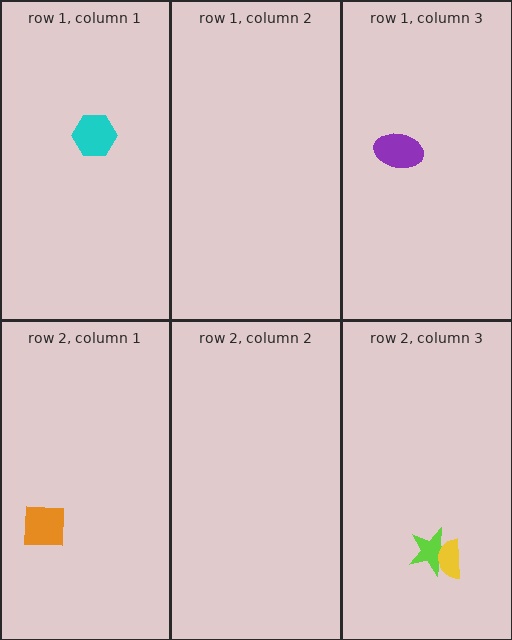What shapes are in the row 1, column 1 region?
The cyan hexagon.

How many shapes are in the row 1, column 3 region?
1.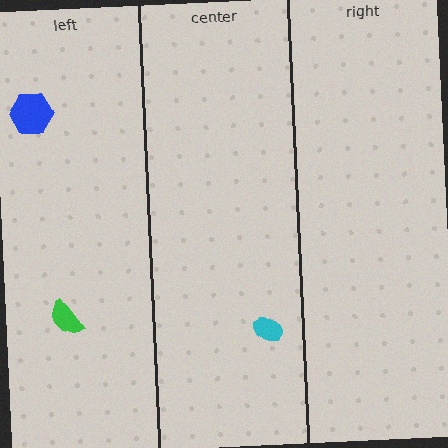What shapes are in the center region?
The cyan ellipse.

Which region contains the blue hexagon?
The left region.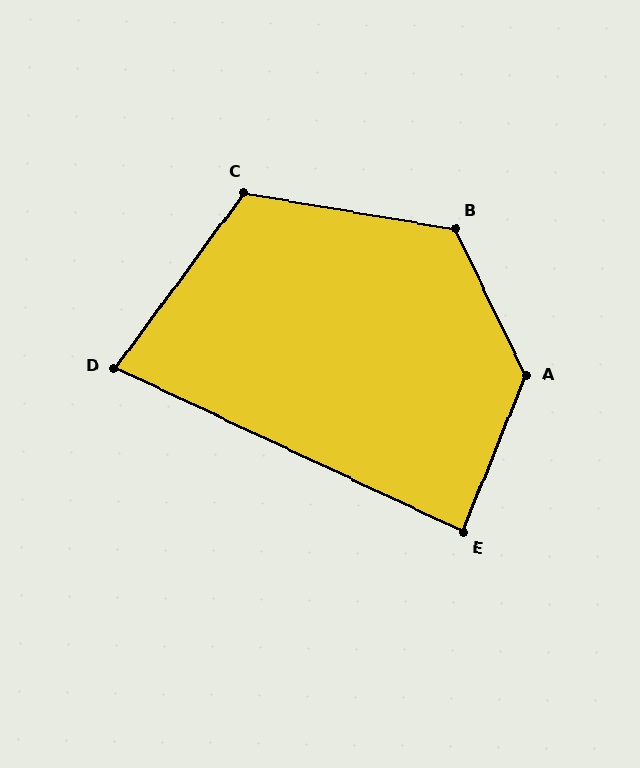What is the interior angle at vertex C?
Approximately 117 degrees (obtuse).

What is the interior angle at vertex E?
Approximately 87 degrees (approximately right).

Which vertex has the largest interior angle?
A, at approximately 132 degrees.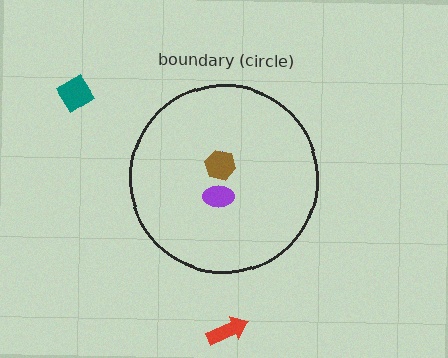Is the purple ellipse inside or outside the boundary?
Inside.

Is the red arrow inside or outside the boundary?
Outside.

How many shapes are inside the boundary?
3 inside, 2 outside.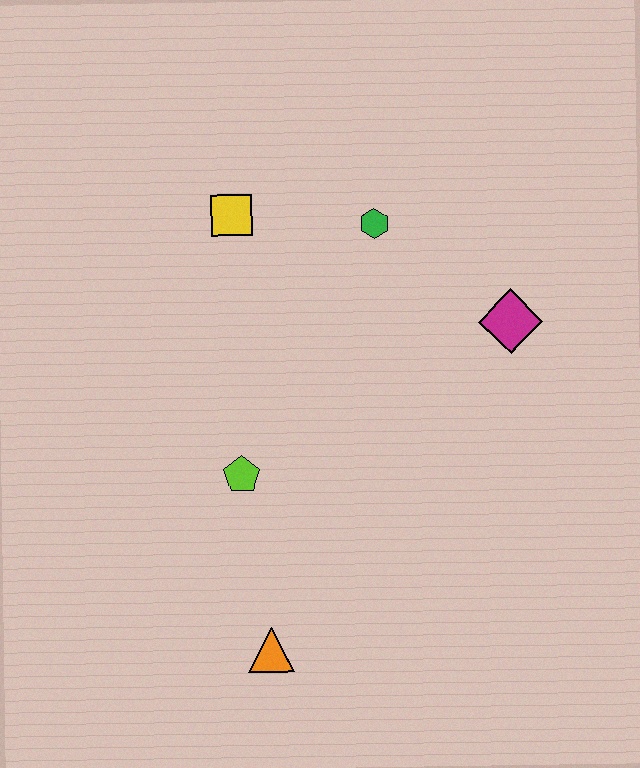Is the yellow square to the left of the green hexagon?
Yes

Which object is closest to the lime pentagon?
The orange triangle is closest to the lime pentagon.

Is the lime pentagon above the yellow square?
No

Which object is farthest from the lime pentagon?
The magenta diamond is farthest from the lime pentagon.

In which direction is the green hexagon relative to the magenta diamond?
The green hexagon is to the left of the magenta diamond.